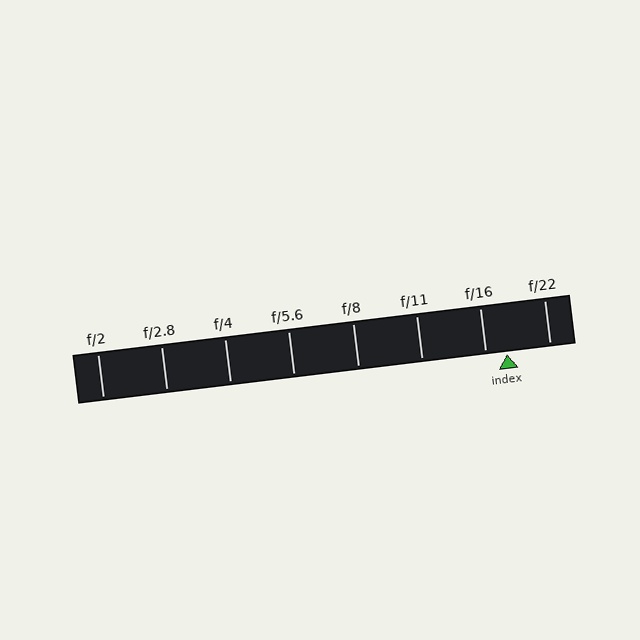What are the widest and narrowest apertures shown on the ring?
The widest aperture shown is f/2 and the narrowest is f/22.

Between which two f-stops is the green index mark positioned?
The index mark is between f/16 and f/22.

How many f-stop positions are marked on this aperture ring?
There are 8 f-stop positions marked.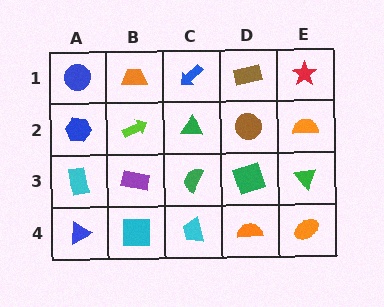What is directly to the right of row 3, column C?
A green square.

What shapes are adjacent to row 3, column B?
A lime arrow (row 2, column B), a cyan square (row 4, column B), a cyan rectangle (row 3, column A), a green semicircle (row 3, column C).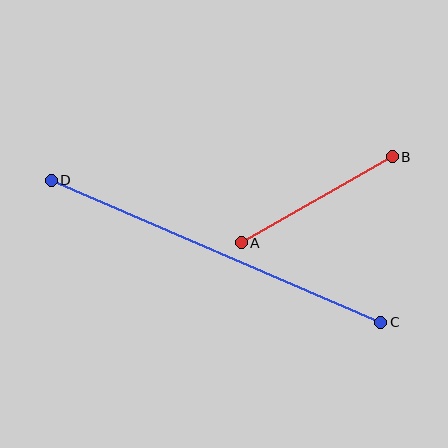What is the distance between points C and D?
The distance is approximately 359 pixels.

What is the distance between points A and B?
The distance is approximately 174 pixels.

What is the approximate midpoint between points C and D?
The midpoint is at approximately (216, 251) pixels.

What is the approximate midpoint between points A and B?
The midpoint is at approximately (317, 200) pixels.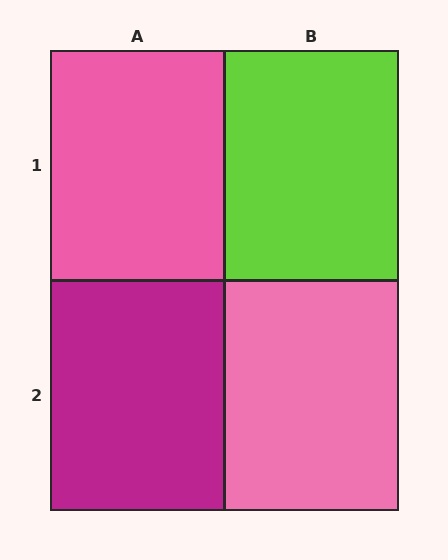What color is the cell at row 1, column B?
Lime.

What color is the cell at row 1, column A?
Pink.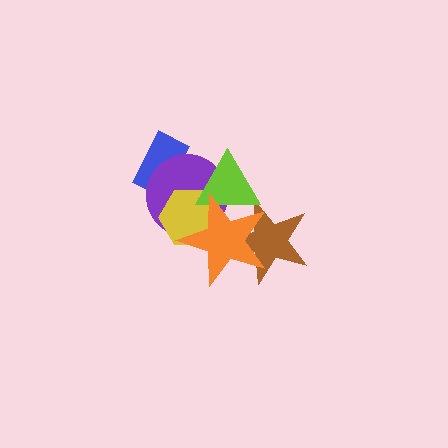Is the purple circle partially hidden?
Yes, it is partially covered by another shape.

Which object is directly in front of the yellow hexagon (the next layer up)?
The lime triangle is directly in front of the yellow hexagon.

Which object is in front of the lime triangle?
The orange star is in front of the lime triangle.